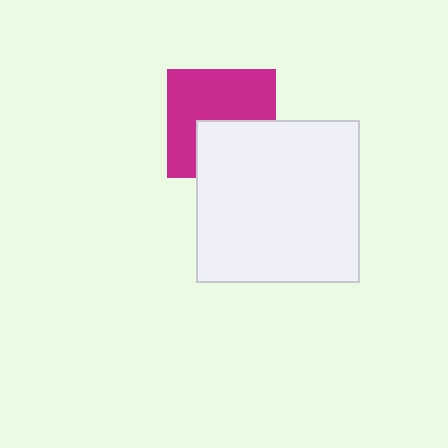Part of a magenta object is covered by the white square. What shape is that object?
It is a square.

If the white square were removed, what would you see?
You would see the complete magenta square.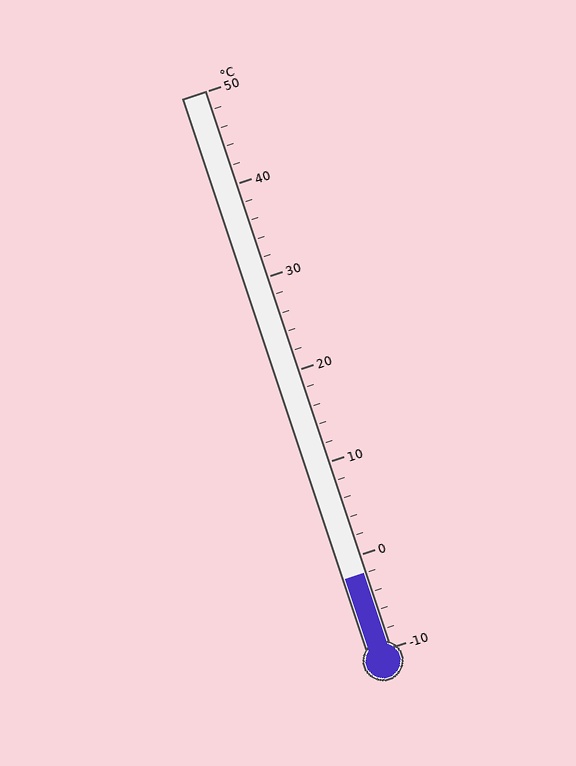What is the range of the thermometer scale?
The thermometer scale ranges from -10°C to 50°C.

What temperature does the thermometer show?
The thermometer shows approximately -2°C.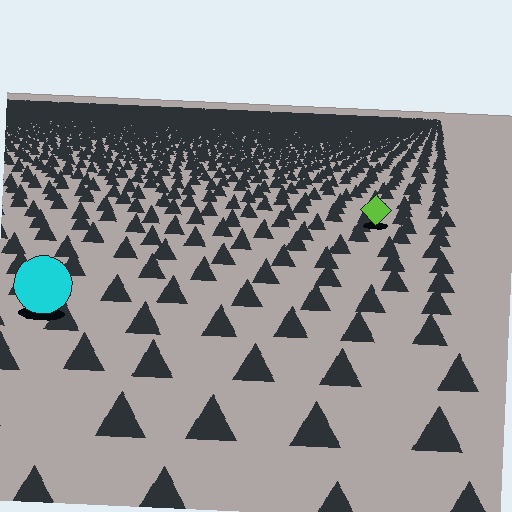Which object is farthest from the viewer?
The lime diamond is farthest from the viewer. It appears smaller and the ground texture around it is denser.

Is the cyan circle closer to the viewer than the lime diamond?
Yes. The cyan circle is closer — you can tell from the texture gradient: the ground texture is coarser near it.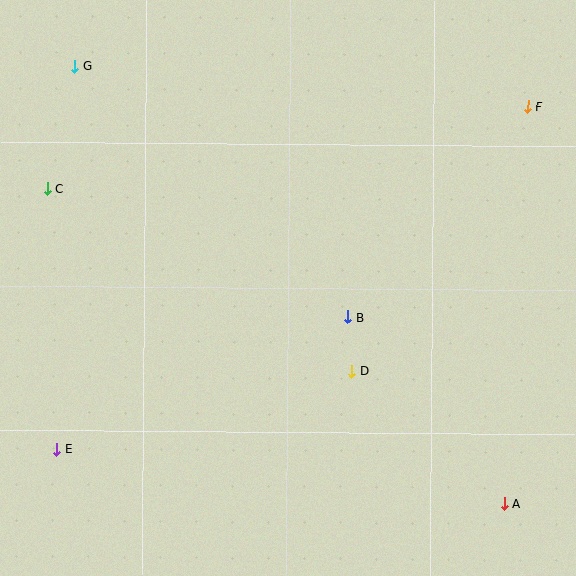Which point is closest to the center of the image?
Point B at (348, 317) is closest to the center.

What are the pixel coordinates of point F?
Point F is at (528, 107).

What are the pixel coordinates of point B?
Point B is at (348, 317).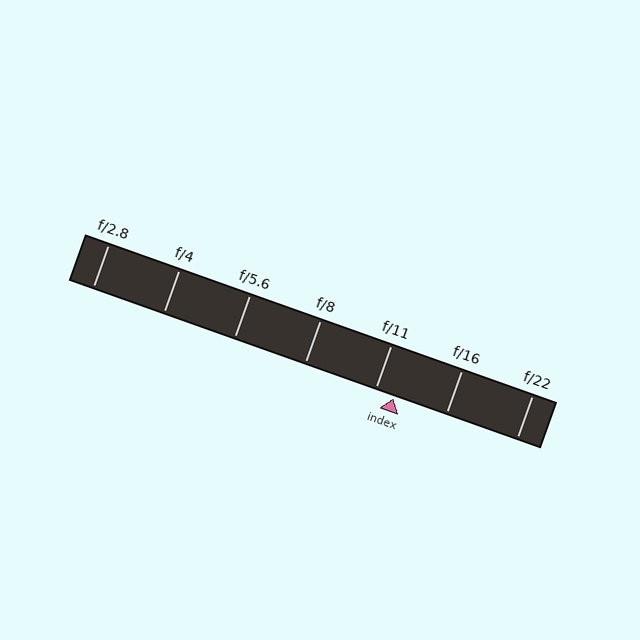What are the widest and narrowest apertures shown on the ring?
The widest aperture shown is f/2.8 and the narrowest is f/22.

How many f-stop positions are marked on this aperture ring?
There are 7 f-stop positions marked.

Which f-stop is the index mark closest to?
The index mark is closest to f/11.